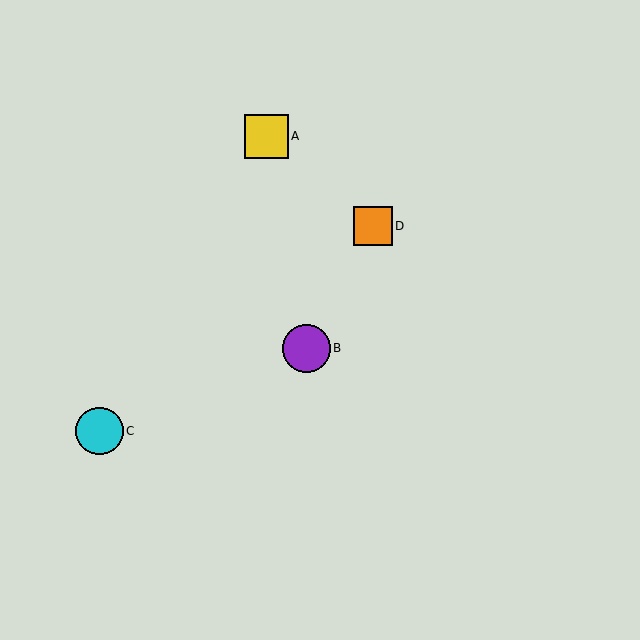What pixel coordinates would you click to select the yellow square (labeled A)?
Click at (266, 136) to select the yellow square A.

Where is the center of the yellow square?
The center of the yellow square is at (266, 136).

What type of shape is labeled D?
Shape D is an orange square.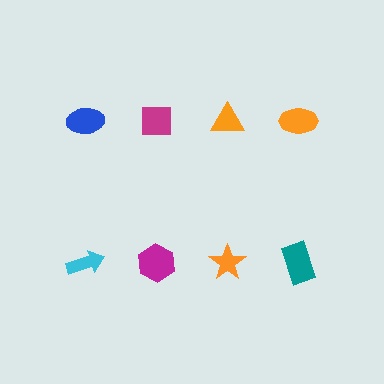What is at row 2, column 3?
An orange star.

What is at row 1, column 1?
A blue ellipse.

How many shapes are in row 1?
4 shapes.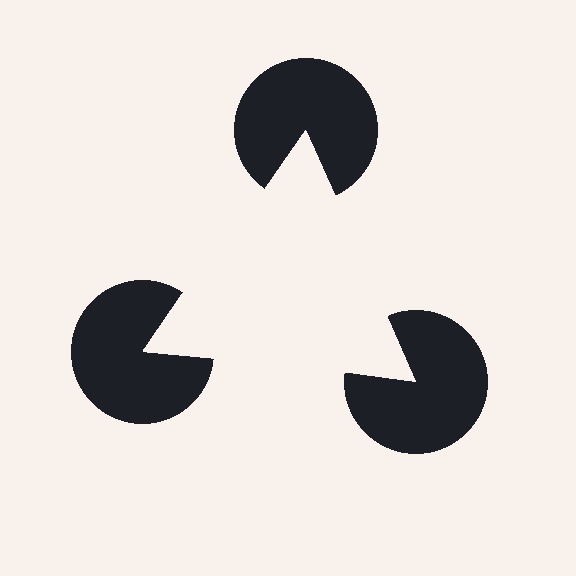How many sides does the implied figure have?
3 sides.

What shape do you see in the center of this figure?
An illusory triangle — its edges are inferred from the aligned wedge cuts in the pac-man discs, not physically drawn.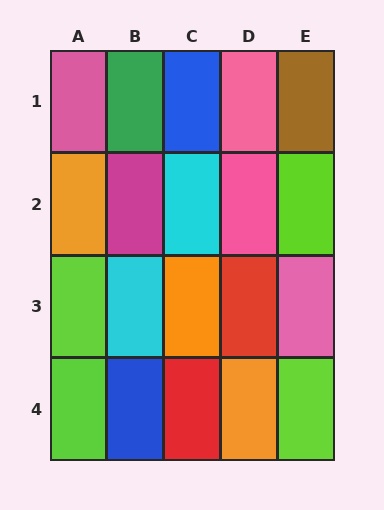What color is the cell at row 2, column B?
Magenta.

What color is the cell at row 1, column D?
Pink.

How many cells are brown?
1 cell is brown.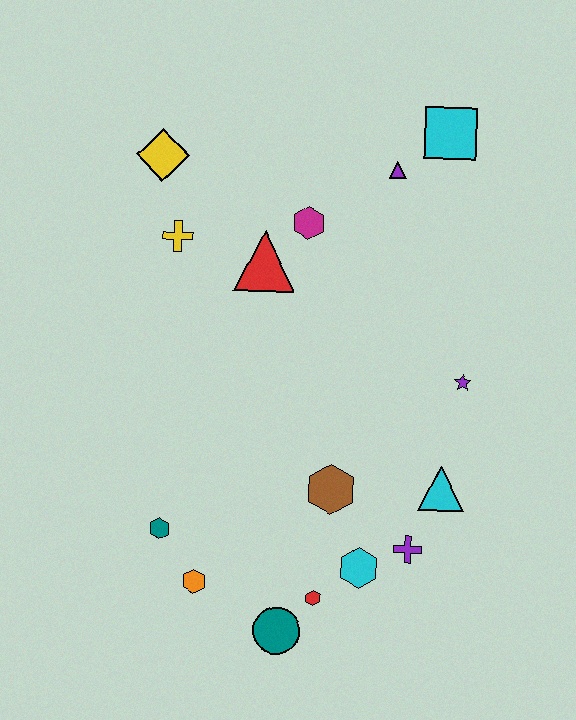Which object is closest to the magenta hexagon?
The red triangle is closest to the magenta hexagon.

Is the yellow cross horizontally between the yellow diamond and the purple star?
Yes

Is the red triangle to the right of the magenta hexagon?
No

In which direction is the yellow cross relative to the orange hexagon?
The yellow cross is above the orange hexagon.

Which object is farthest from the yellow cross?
The teal circle is farthest from the yellow cross.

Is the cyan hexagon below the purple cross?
Yes